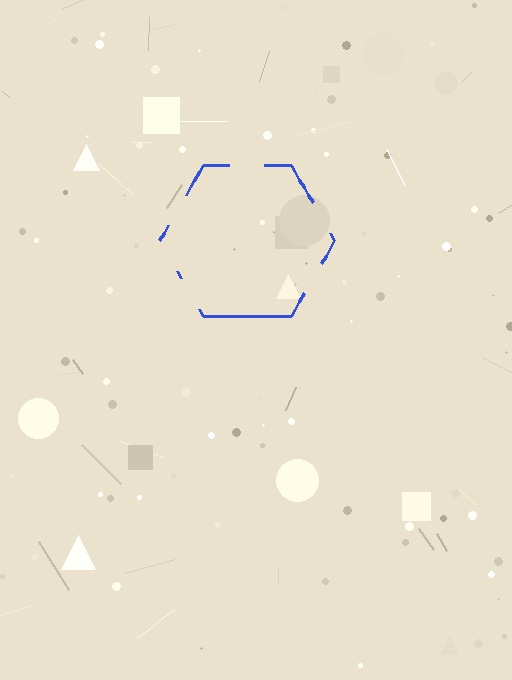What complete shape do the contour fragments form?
The contour fragments form a hexagon.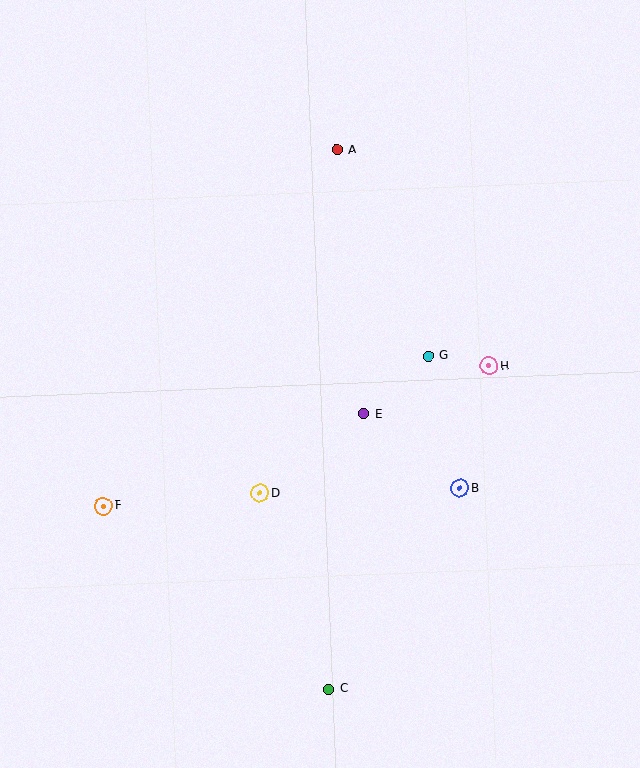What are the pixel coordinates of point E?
Point E is at (364, 414).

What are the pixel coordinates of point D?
Point D is at (260, 493).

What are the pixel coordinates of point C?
Point C is at (329, 689).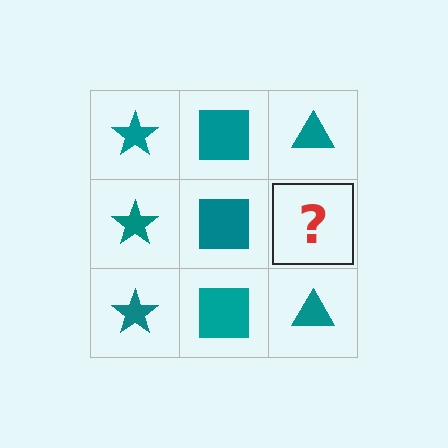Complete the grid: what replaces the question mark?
The question mark should be replaced with a teal triangle.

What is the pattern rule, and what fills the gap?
The rule is that each column has a consistent shape. The gap should be filled with a teal triangle.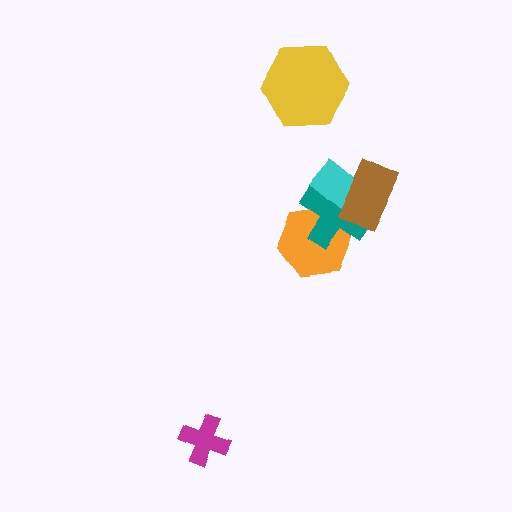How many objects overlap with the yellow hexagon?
0 objects overlap with the yellow hexagon.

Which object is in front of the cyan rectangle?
The brown rectangle is in front of the cyan rectangle.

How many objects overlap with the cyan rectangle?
2 objects overlap with the cyan rectangle.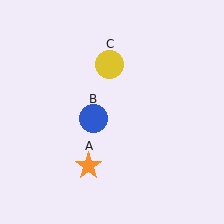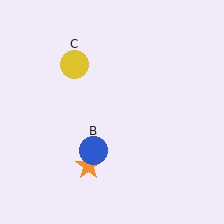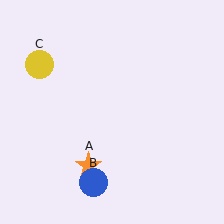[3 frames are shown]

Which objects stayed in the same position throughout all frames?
Orange star (object A) remained stationary.